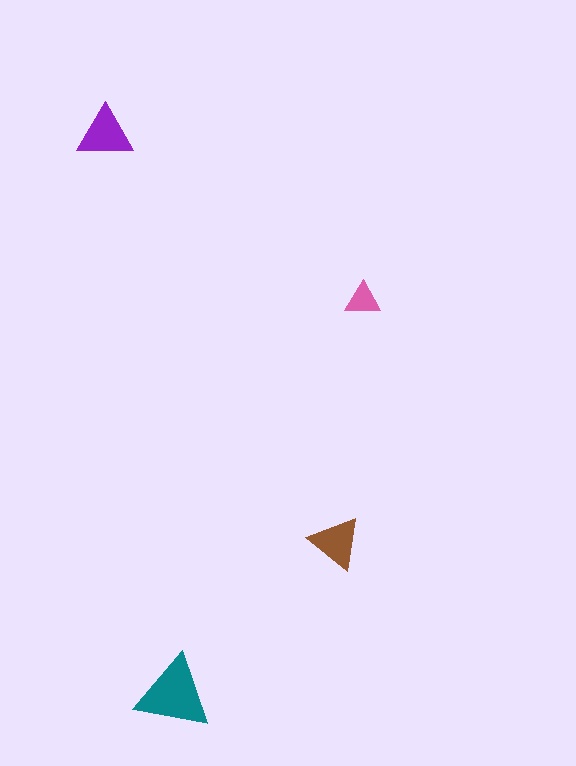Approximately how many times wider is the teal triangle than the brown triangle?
About 1.5 times wider.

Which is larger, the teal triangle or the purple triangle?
The teal one.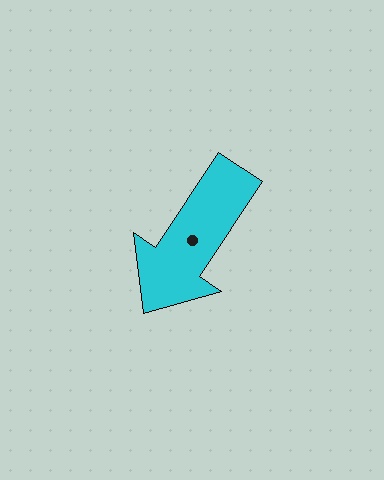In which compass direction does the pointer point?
Southwest.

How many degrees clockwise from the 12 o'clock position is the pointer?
Approximately 214 degrees.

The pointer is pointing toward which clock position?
Roughly 7 o'clock.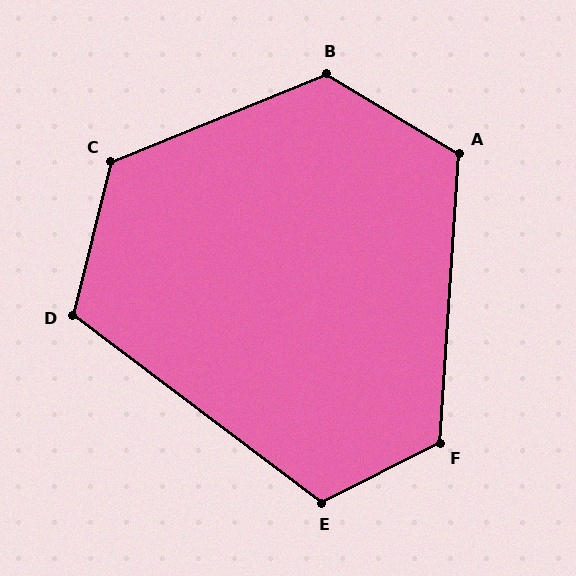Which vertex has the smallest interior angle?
D, at approximately 113 degrees.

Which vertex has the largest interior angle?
B, at approximately 127 degrees.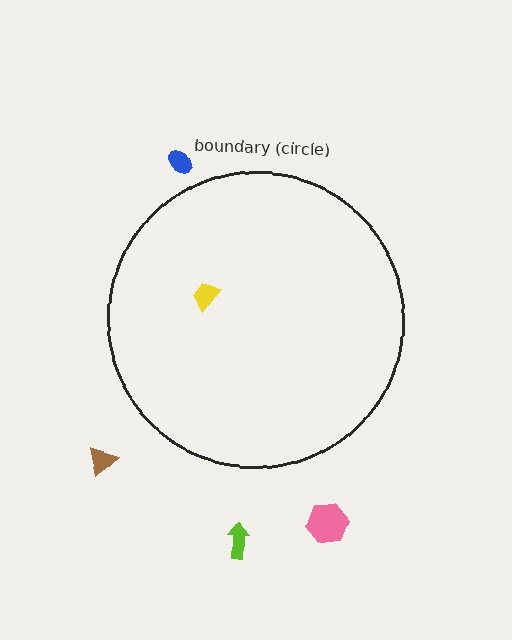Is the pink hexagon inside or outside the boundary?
Outside.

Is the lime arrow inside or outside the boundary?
Outside.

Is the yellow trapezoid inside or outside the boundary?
Inside.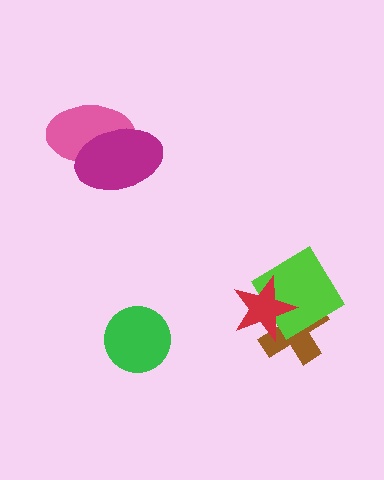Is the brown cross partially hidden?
Yes, it is partially covered by another shape.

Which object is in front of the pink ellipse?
The magenta ellipse is in front of the pink ellipse.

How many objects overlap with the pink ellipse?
1 object overlaps with the pink ellipse.